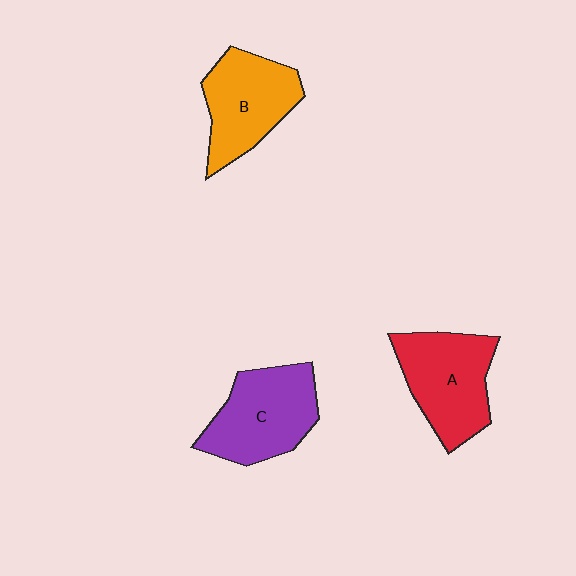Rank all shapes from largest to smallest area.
From largest to smallest: C (purple), A (red), B (orange).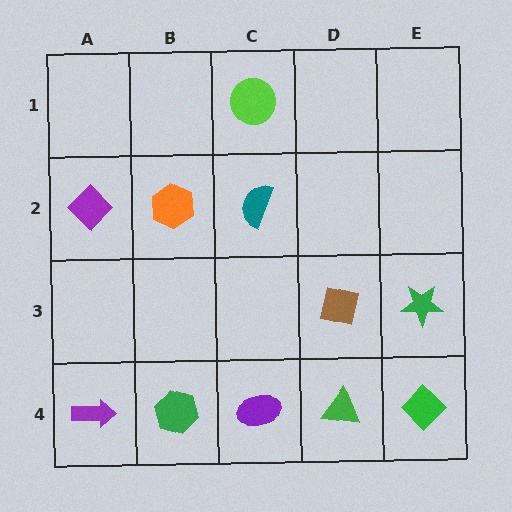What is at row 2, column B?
An orange hexagon.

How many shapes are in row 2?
3 shapes.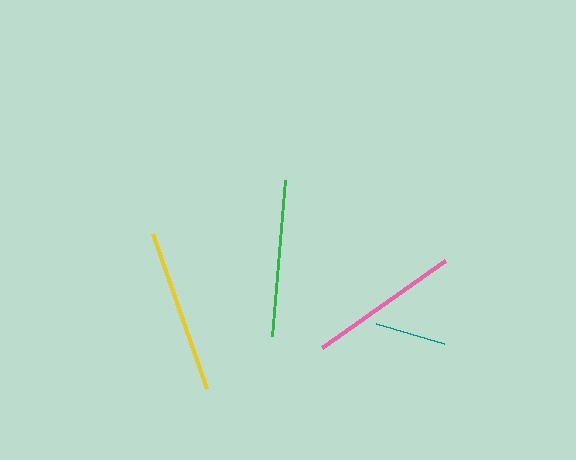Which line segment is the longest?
The yellow line is the longest at approximately 164 pixels.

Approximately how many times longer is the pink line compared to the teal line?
The pink line is approximately 2.1 times the length of the teal line.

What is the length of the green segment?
The green segment is approximately 157 pixels long.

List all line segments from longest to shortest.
From longest to shortest: yellow, green, pink, teal.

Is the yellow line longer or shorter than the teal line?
The yellow line is longer than the teal line.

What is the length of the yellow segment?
The yellow segment is approximately 164 pixels long.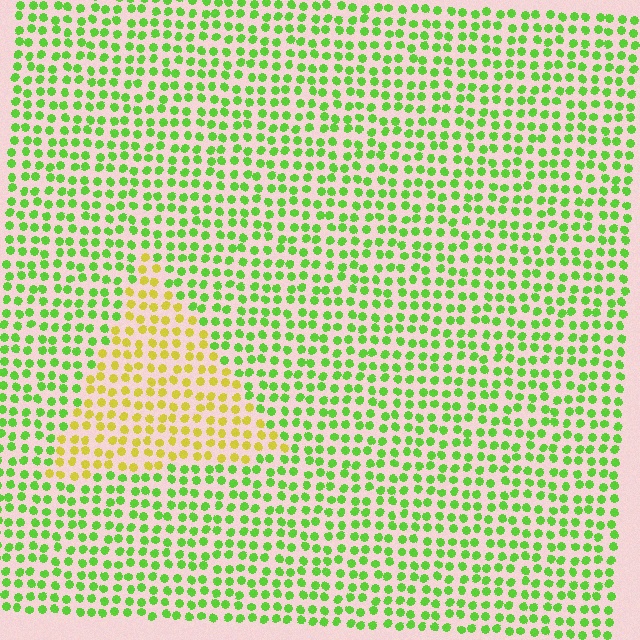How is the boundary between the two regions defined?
The boundary is defined purely by a slight shift in hue (about 48 degrees). Spacing, size, and orientation are identical on both sides.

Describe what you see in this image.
The image is filled with small lime elements in a uniform arrangement. A triangle-shaped region is visible where the elements are tinted to a slightly different hue, forming a subtle color boundary.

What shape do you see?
I see a triangle.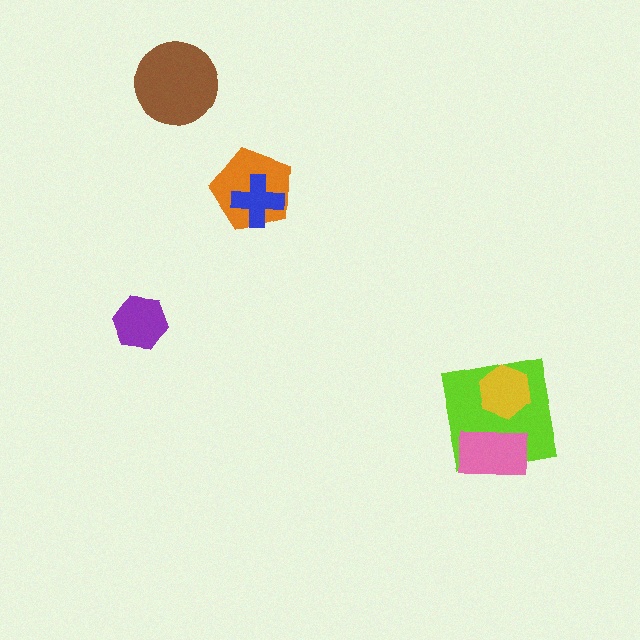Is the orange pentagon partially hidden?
Yes, it is partially covered by another shape.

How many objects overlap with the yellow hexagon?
1 object overlaps with the yellow hexagon.